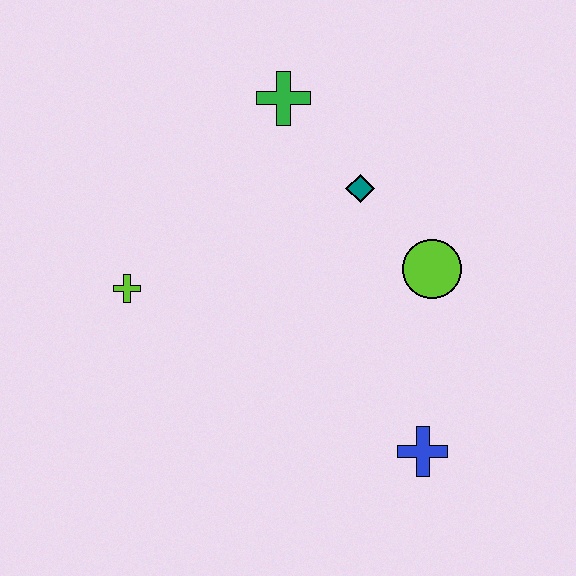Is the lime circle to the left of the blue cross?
No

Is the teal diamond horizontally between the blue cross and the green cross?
Yes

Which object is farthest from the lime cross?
The blue cross is farthest from the lime cross.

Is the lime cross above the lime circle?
No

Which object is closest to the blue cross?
The lime circle is closest to the blue cross.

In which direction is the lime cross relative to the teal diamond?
The lime cross is to the left of the teal diamond.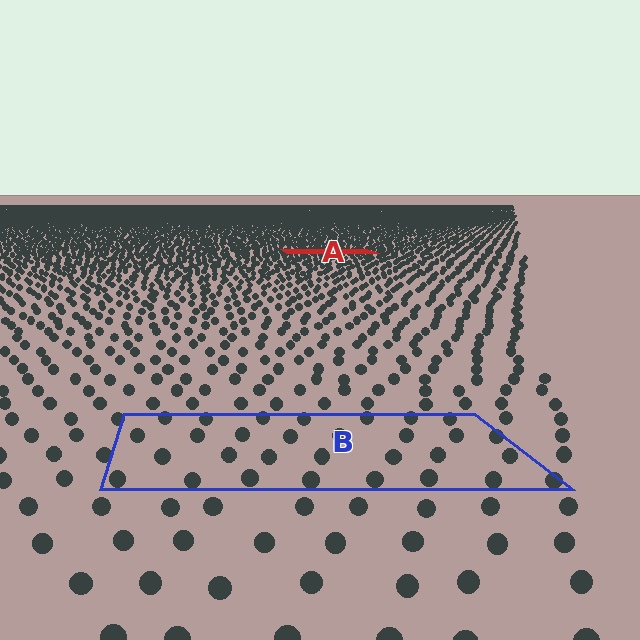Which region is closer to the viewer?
Region B is closer. The texture elements there are larger and more spread out.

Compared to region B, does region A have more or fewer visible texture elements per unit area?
Region A has more texture elements per unit area — they are packed more densely because it is farther away.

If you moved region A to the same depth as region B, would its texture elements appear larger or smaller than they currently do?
They would appear larger. At a closer depth, the same texture elements are projected at a bigger on-screen size.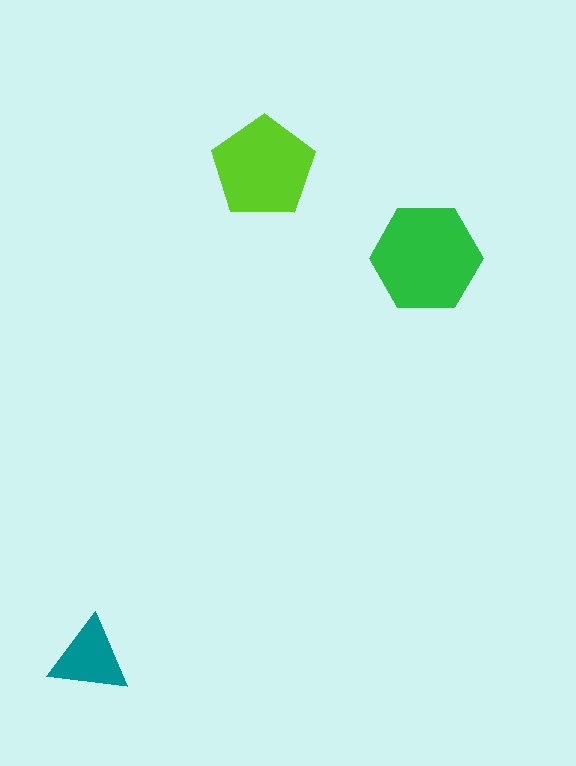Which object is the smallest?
The teal triangle.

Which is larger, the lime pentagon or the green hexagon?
The green hexagon.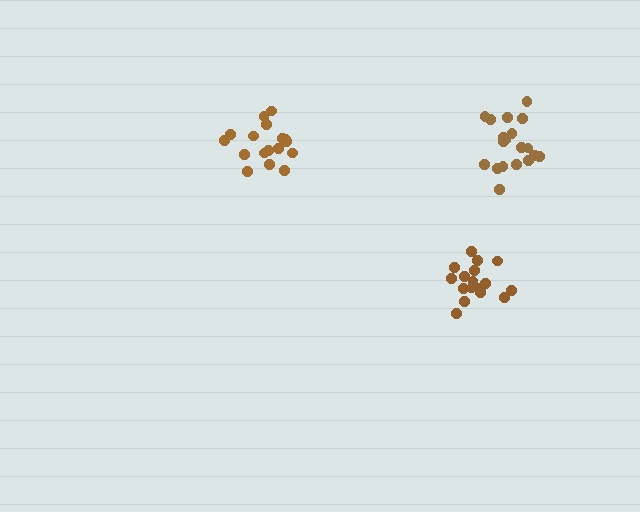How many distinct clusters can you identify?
There are 3 distinct clusters.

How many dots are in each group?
Group 1: 17 dots, Group 2: 17 dots, Group 3: 19 dots (53 total).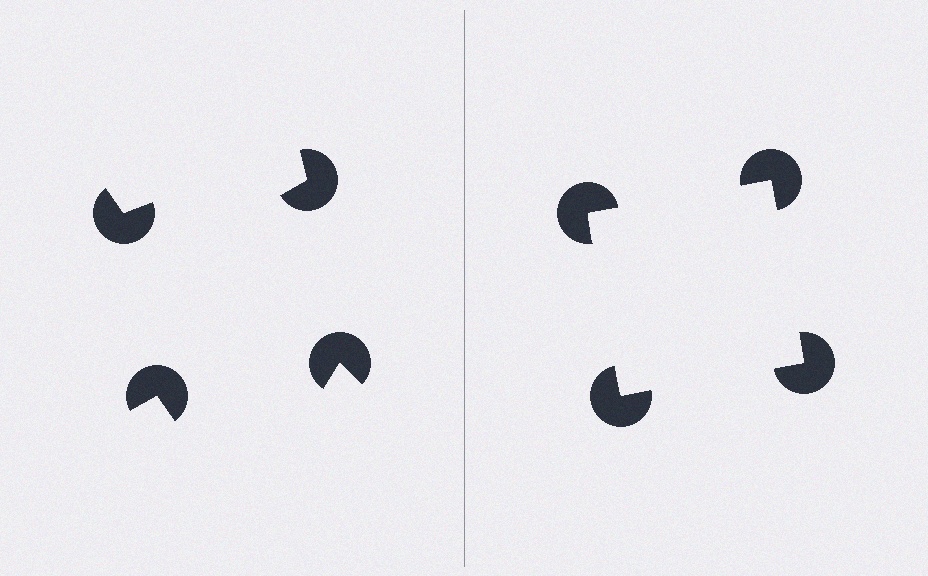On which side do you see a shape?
An illusory square appears on the right side. On the left side the wedge cuts are rotated, so no coherent shape forms.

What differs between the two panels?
The pac-man discs are positioned identically on both sides; only the wedge orientations differ. On the right they align to a square; on the left they are misaligned.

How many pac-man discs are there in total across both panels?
8 — 4 on each side.